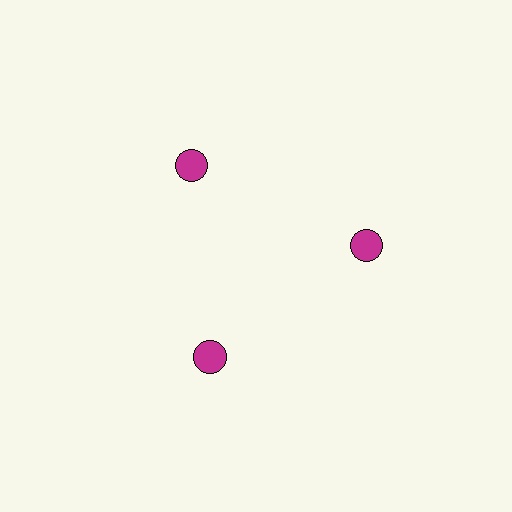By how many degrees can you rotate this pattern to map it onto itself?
The pattern maps onto itself every 120 degrees of rotation.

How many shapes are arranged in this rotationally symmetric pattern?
There are 3 shapes, arranged in 3 groups of 1.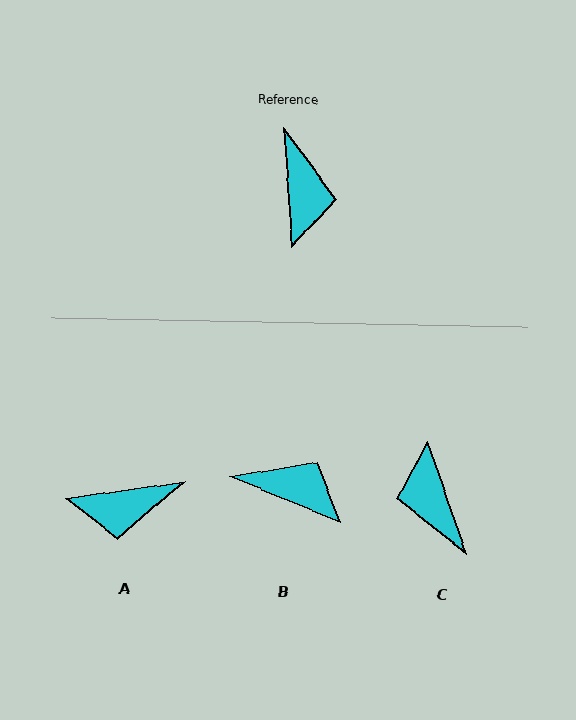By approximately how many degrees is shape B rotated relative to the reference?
Approximately 64 degrees counter-clockwise.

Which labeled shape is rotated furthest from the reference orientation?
C, about 165 degrees away.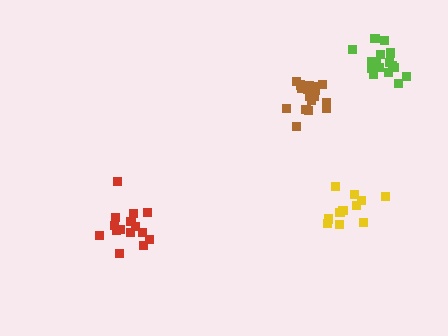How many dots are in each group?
Group 1: 18 dots, Group 2: 15 dots, Group 3: 12 dots, Group 4: 18 dots (63 total).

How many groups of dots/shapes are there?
There are 4 groups.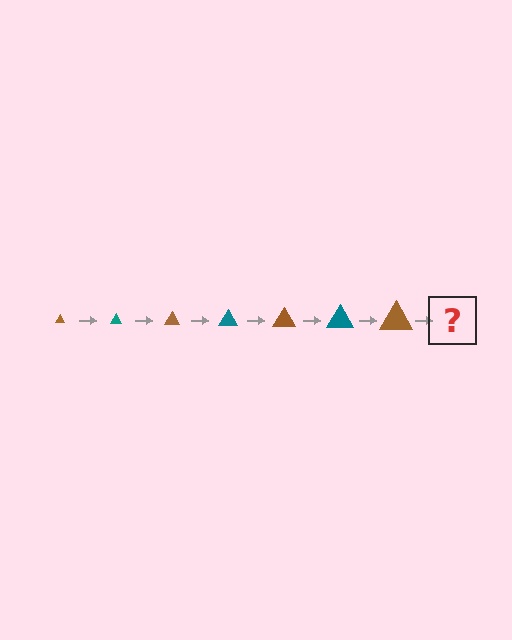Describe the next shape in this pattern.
It should be a teal triangle, larger than the previous one.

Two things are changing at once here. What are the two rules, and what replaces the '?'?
The two rules are that the triangle grows larger each step and the color cycles through brown and teal. The '?' should be a teal triangle, larger than the previous one.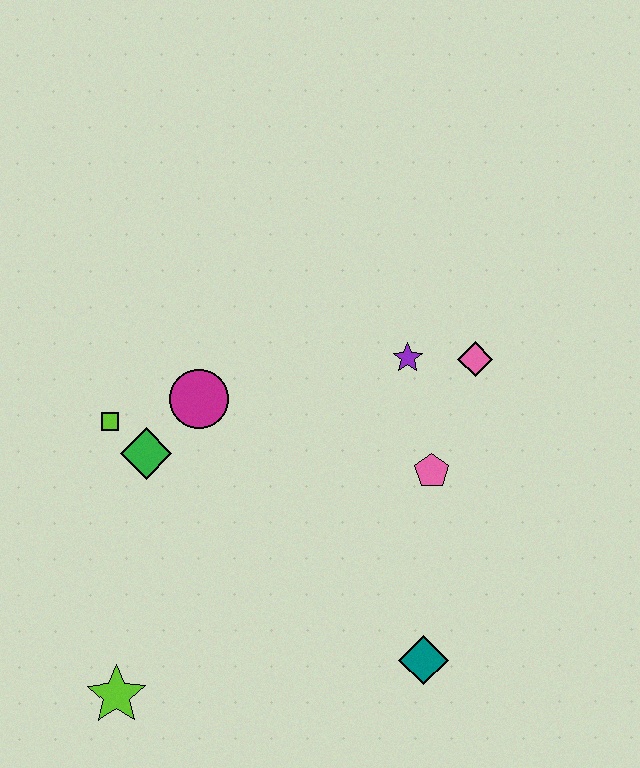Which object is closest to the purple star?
The pink diamond is closest to the purple star.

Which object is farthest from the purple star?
The lime star is farthest from the purple star.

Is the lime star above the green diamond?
No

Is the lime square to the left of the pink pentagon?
Yes